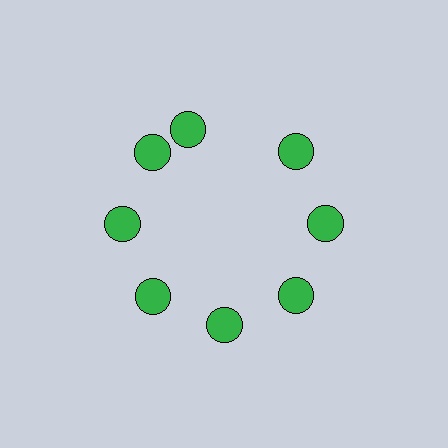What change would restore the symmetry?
The symmetry would be restored by rotating it back into even spacing with its neighbors so that all 8 circles sit at equal angles and equal distance from the center.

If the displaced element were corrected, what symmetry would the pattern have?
It would have 8-fold rotational symmetry — the pattern would map onto itself every 45 degrees.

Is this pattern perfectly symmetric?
No. The 8 green circles are arranged in a ring, but one element near the 12 o'clock position is rotated out of alignment along the ring, breaking the 8-fold rotational symmetry.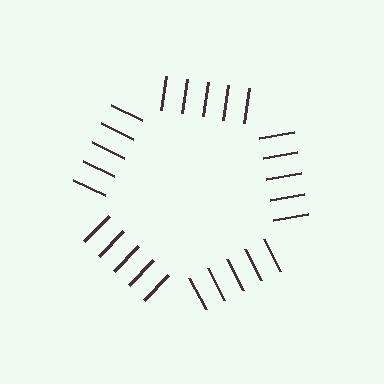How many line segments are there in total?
25 — 5 along each of the 5 edges.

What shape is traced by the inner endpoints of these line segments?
An illusory pentagon — the line segments terminate on its edges but no continuous stroke is drawn.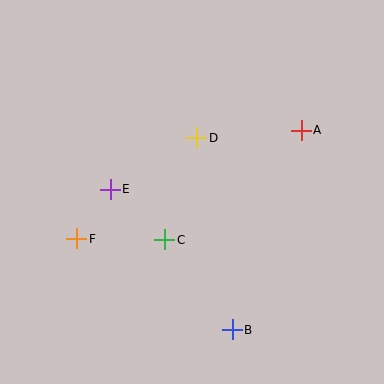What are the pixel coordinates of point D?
Point D is at (197, 138).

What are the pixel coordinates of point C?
Point C is at (165, 240).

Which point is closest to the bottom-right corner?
Point B is closest to the bottom-right corner.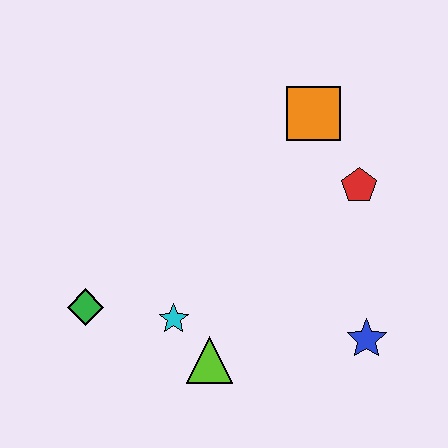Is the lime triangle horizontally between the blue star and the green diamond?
Yes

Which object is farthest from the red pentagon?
The green diamond is farthest from the red pentagon.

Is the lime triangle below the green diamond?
Yes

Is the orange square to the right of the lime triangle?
Yes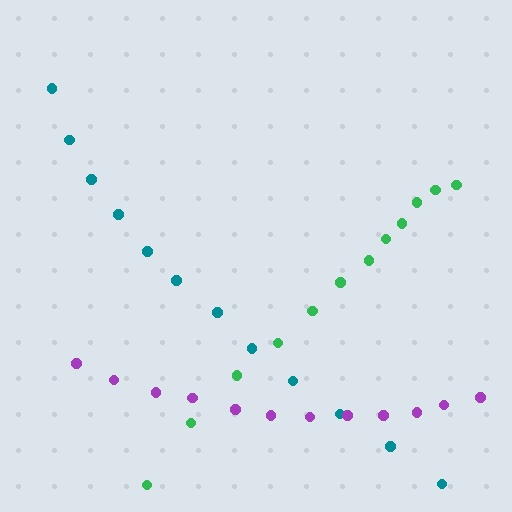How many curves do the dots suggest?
There are 3 distinct paths.